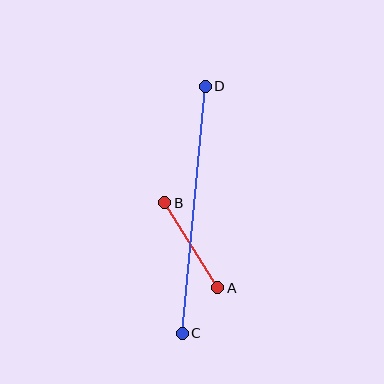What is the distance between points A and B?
The distance is approximately 100 pixels.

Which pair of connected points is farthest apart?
Points C and D are farthest apart.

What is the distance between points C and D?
The distance is approximately 248 pixels.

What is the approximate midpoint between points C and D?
The midpoint is at approximately (194, 210) pixels.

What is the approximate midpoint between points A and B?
The midpoint is at approximately (191, 245) pixels.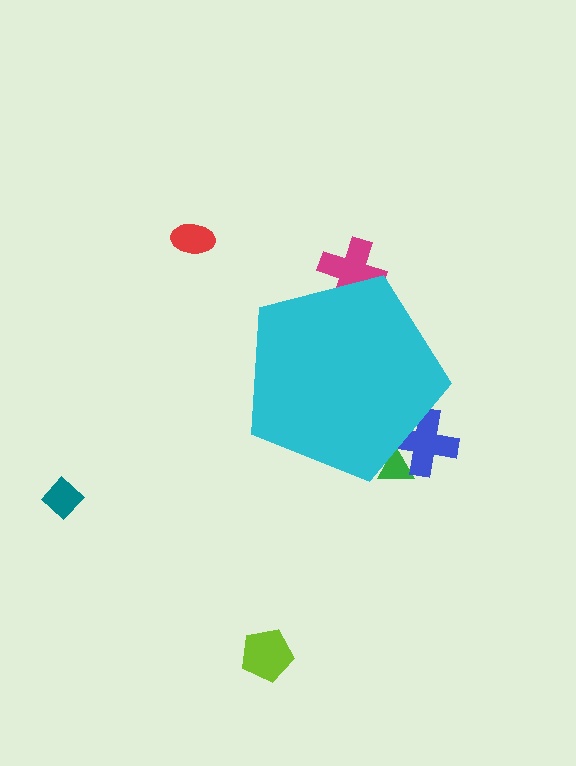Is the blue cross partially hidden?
Yes, the blue cross is partially hidden behind the cyan pentagon.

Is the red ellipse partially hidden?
No, the red ellipse is fully visible.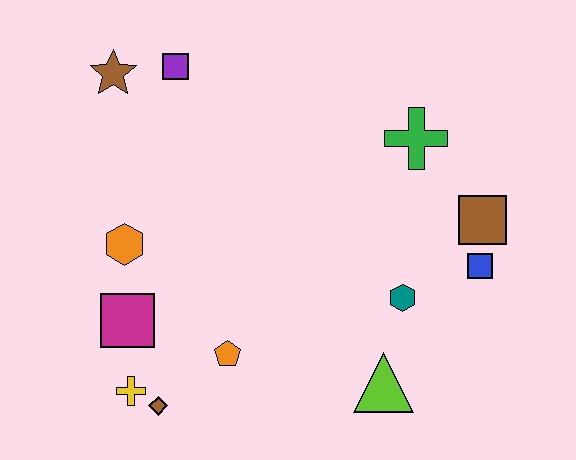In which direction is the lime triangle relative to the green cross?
The lime triangle is below the green cross.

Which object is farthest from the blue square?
The brown star is farthest from the blue square.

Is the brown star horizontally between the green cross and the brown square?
No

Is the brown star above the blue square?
Yes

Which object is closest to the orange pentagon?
The brown diamond is closest to the orange pentagon.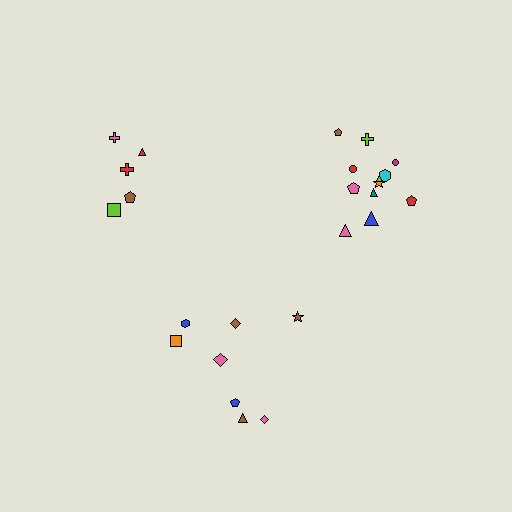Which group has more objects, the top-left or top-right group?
The top-right group.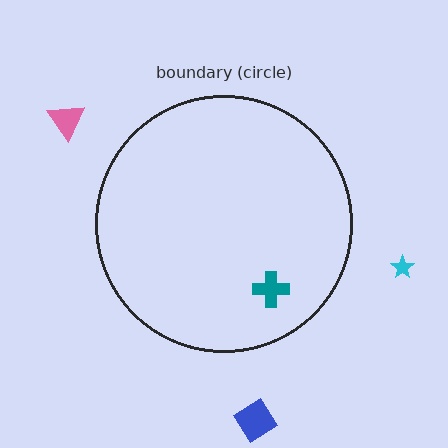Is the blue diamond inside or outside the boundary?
Outside.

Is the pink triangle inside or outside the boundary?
Outside.